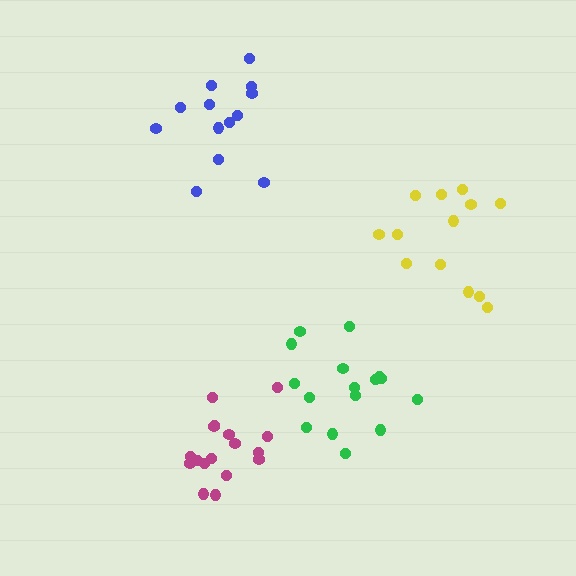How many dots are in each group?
Group 1: 13 dots, Group 2: 13 dots, Group 3: 17 dots, Group 4: 16 dots (59 total).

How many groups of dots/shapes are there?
There are 4 groups.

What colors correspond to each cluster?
The clusters are colored: blue, yellow, magenta, green.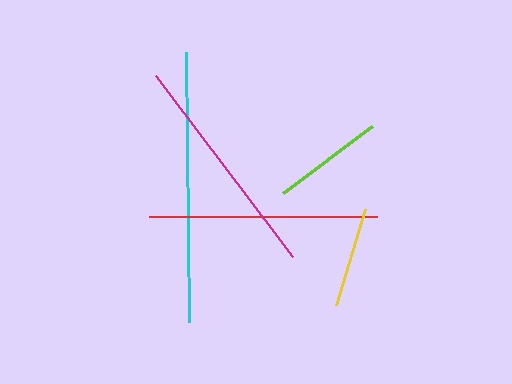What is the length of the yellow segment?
The yellow segment is approximately 101 pixels long.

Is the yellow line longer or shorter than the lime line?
The lime line is longer than the yellow line.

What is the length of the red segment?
The red segment is approximately 228 pixels long.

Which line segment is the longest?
The cyan line is the longest at approximately 269 pixels.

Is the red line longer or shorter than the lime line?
The red line is longer than the lime line.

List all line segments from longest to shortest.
From longest to shortest: cyan, red, magenta, lime, yellow.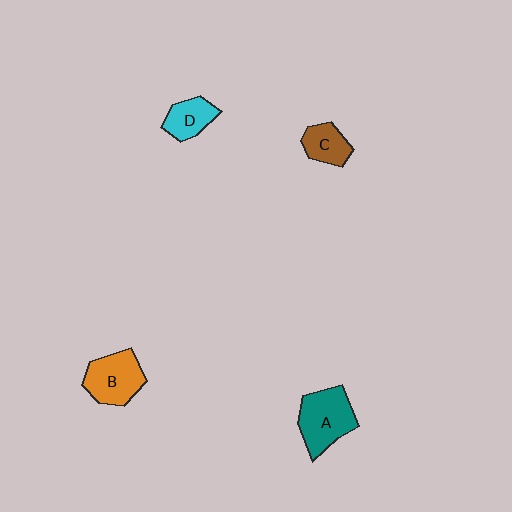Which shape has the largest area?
Shape A (teal).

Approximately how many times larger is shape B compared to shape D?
Approximately 1.5 times.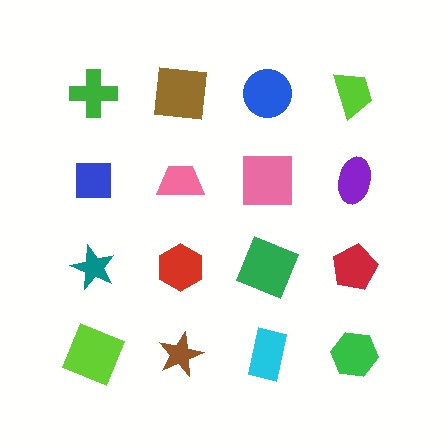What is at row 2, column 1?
A blue square.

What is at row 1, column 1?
A green cross.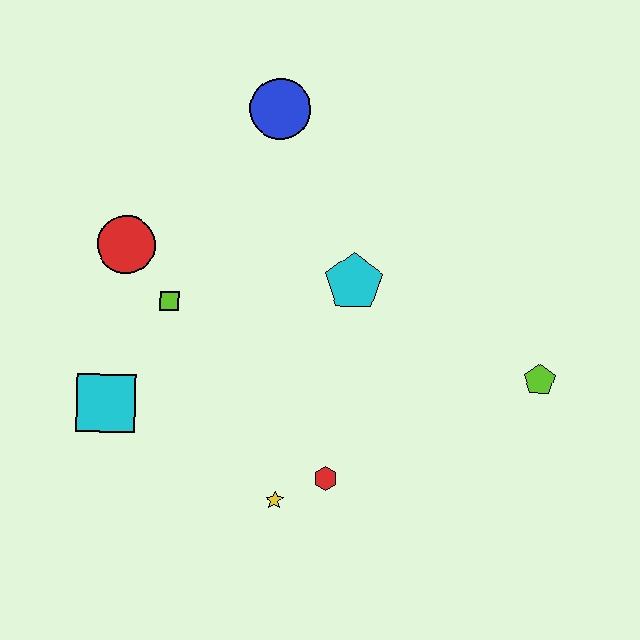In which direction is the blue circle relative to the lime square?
The blue circle is above the lime square.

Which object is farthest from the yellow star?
The blue circle is farthest from the yellow star.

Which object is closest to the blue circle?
The cyan pentagon is closest to the blue circle.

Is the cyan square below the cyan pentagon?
Yes